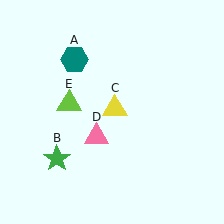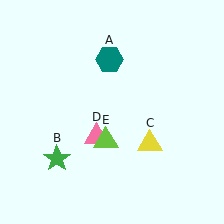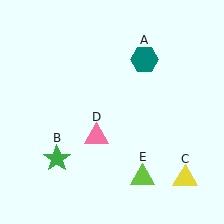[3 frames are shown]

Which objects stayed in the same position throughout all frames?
Green star (object B) and pink triangle (object D) remained stationary.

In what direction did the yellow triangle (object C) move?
The yellow triangle (object C) moved down and to the right.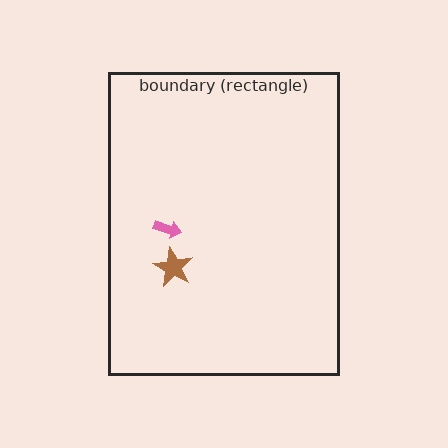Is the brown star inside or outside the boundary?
Inside.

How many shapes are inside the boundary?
2 inside, 0 outside.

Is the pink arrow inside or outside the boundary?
Inside.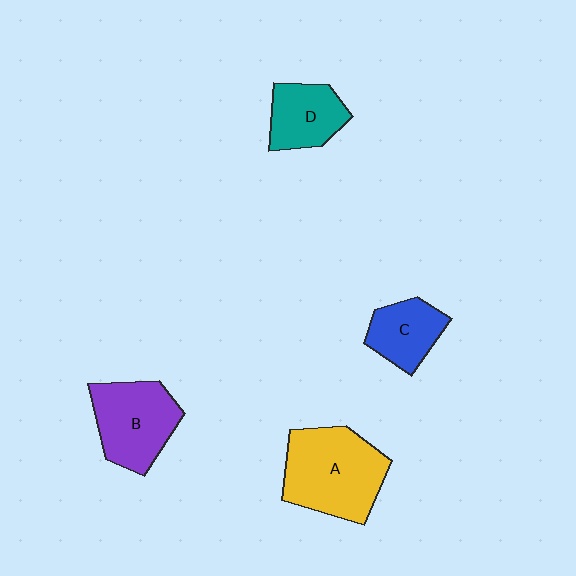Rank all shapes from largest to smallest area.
From largest to smallest: A (yellow), B (purple), D (teal), C (blue).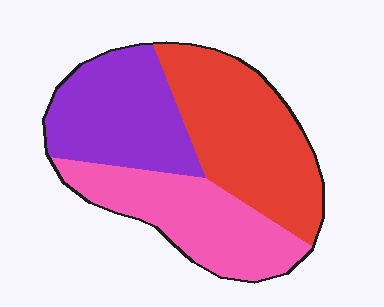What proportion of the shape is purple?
Purple covers about 30% of the shape.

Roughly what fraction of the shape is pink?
Pink covers about 30% of the shape.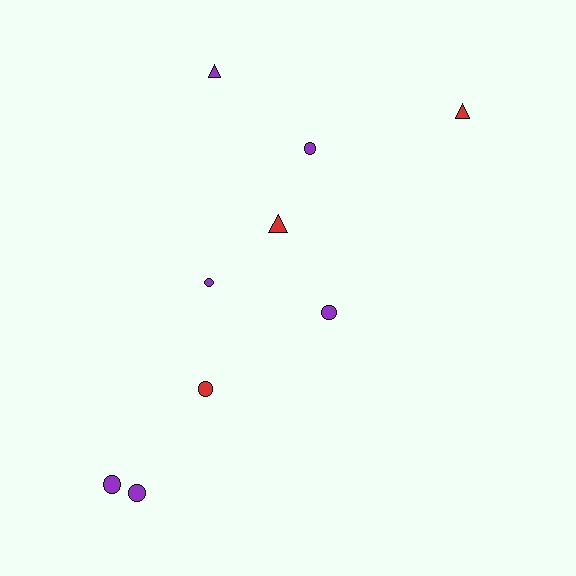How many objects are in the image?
There are 9 objects.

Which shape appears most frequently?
Circle, with 6 objects.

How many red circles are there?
There is 1 red circle.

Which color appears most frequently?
Purple, with 6 objects.